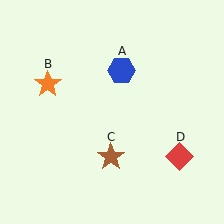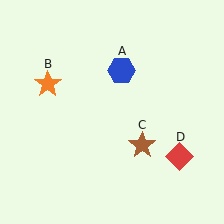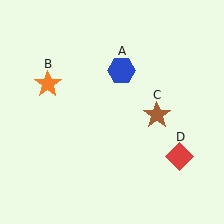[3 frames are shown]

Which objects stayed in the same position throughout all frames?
Blue hexagon (object A) and orange star (object B) and red diamond (object D) remained stationary.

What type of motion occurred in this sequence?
The brown star (object C) rotated counterclockwise around the center of the scene.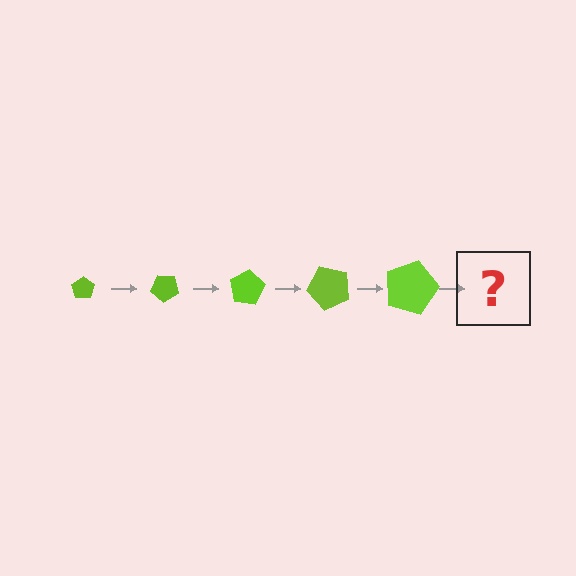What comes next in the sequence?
The next element should be a pentagon, larger than the previous one and rotated 200 degrees from the start.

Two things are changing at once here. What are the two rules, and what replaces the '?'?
The two rules are that the pentagon grows larger each step and it rotates 40 degrees each step. The '?' should be a pentagon, larger than the previous one and rotated 200 degrees from the start.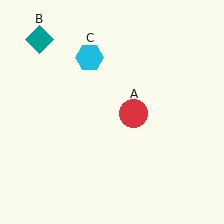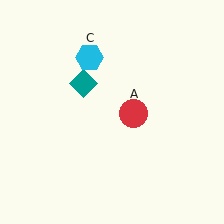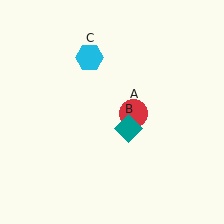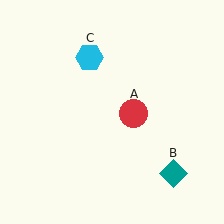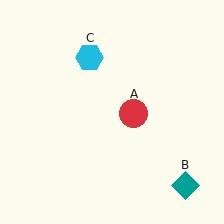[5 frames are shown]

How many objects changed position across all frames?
1 object changed position: teal diamond (object B).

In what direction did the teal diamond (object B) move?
The teal diamond (object B) moved down and to the right.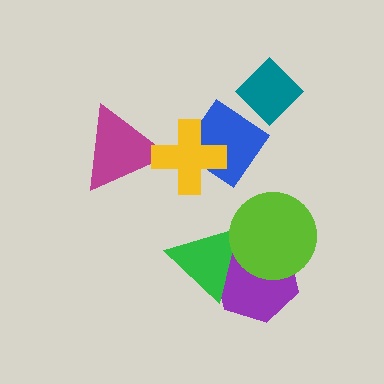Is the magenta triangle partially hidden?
Yes, it is partially covered by another shape.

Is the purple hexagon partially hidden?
Yes, it is partially covered by another shape.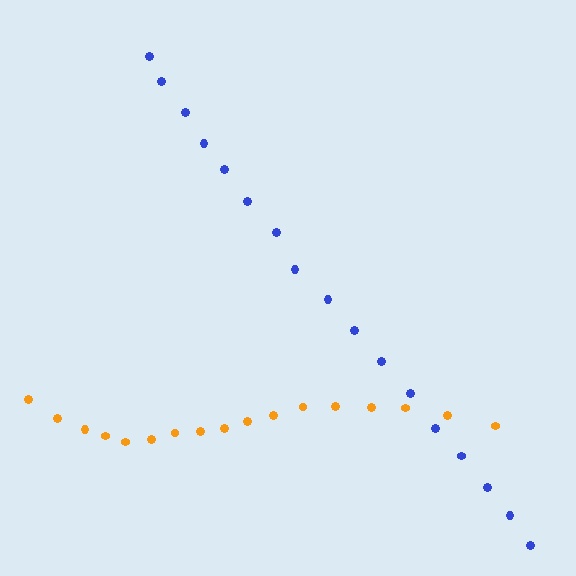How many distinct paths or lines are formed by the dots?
There are 2 distinct paths.